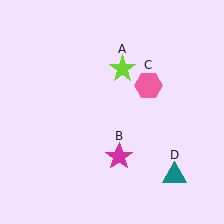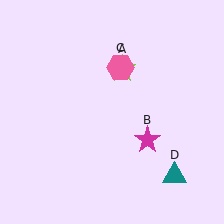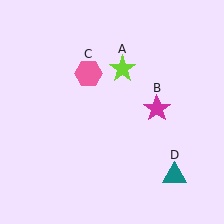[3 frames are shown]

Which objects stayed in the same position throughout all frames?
Lime star (object A) and teal triangle (object D) remained stationary.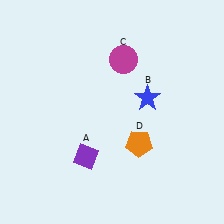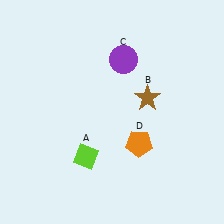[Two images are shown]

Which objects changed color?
A changed from purple to lime. B changed from blue to brown. C changed from magenta to purple.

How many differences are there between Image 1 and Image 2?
There are 3 differences between the two images.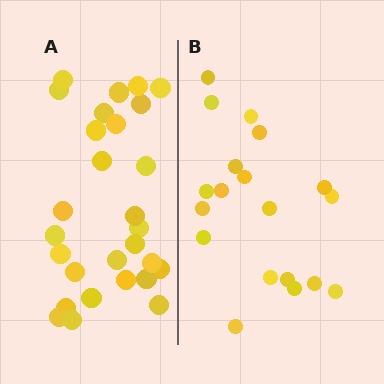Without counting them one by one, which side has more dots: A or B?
Region A (the left region) has more dots.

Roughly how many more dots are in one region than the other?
Region A has roughly 8 or so more dots than region B.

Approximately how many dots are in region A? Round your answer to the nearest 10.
About 30 dots. (The exact count is 28, which rounds to 30.)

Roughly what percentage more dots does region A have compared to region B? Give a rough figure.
About 45% more.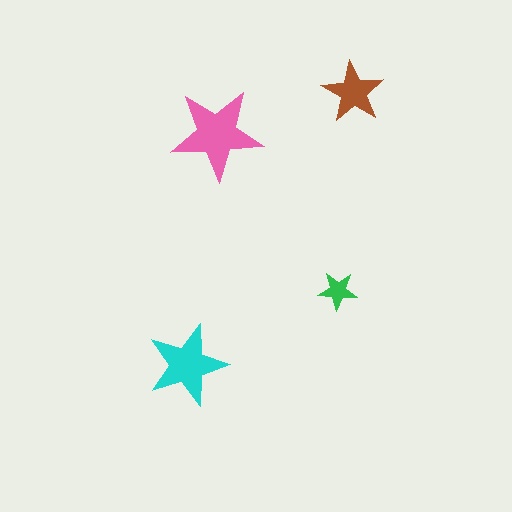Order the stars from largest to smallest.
the pink one, the cyan one, the brown one, the green one.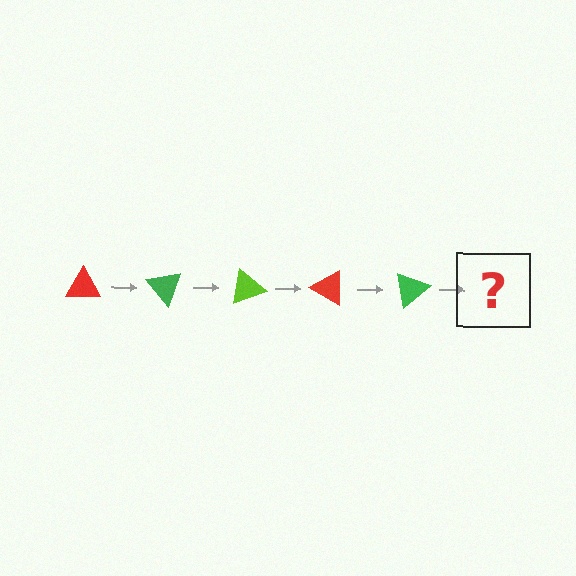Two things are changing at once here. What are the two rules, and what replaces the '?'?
The two rules are that it rotates 50 degrees each step and the color cycles through red, green, and lime. The '?' should be a lime triangle, rotated 250 degrees from the start.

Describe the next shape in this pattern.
It should be a lime triangle, rotated 250 degrees from the start.